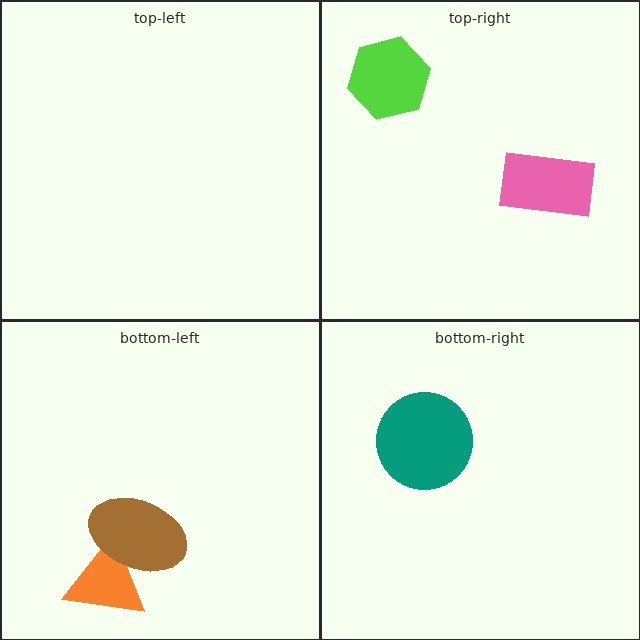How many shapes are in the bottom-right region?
1.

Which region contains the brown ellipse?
The bottom-left region.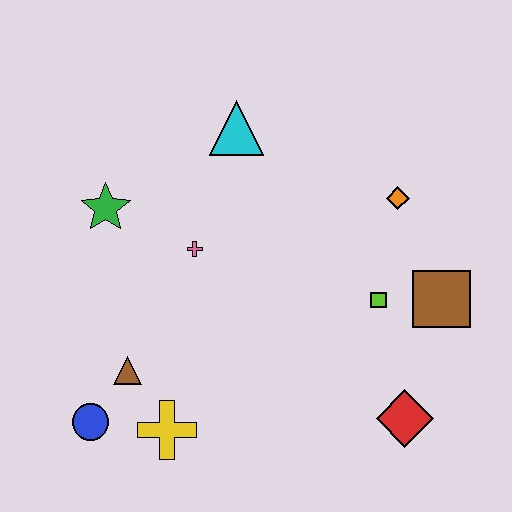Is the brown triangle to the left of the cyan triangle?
Yes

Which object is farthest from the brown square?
The blue circle is farthest from the brown square.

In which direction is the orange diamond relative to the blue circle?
The orange diamond is to the right of the blue circle.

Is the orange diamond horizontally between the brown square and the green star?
Yes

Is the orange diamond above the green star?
Yes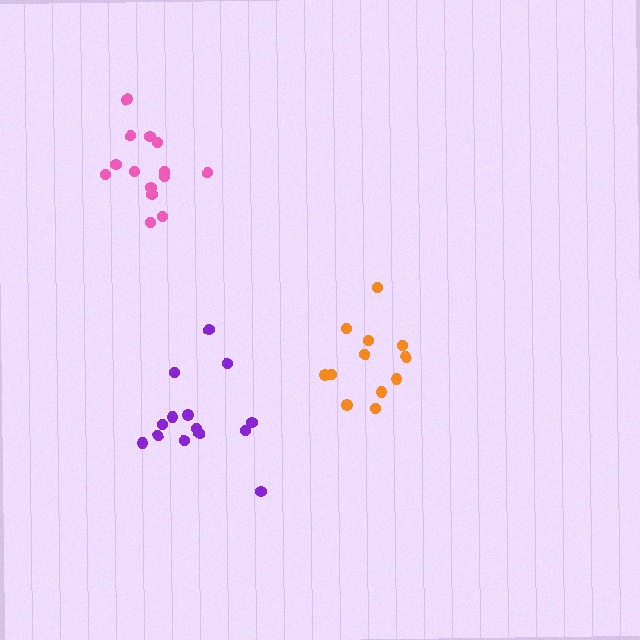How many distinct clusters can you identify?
There are 3 distinct clusters.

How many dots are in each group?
Group 1: 14 dots, Group 2: 12 dots, Group 3: 14 dots (40 total).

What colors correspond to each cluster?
The clusters are colored: pink, orange, purple.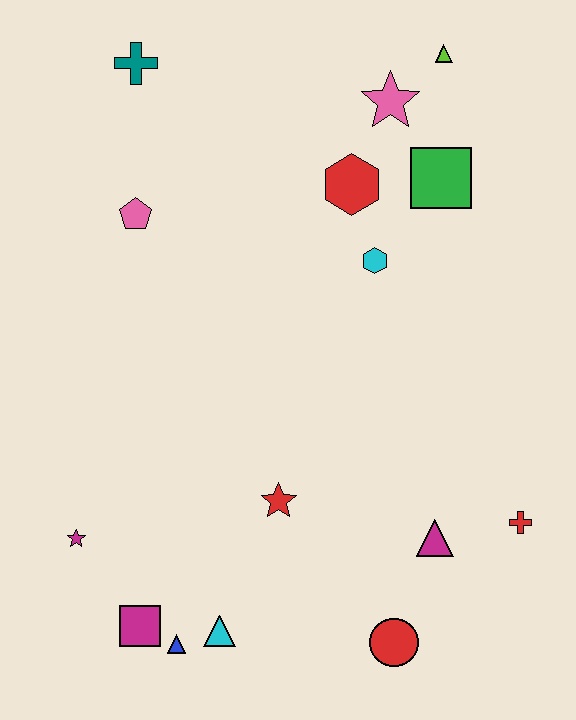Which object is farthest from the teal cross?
The red circle is farthest from the teal cross.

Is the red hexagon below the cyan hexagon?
No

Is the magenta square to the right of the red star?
No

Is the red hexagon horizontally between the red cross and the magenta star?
Yes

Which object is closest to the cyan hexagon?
The red hexagon is closest to the cyan hexagon.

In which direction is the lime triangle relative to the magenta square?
The lime triangle is above the magenta square.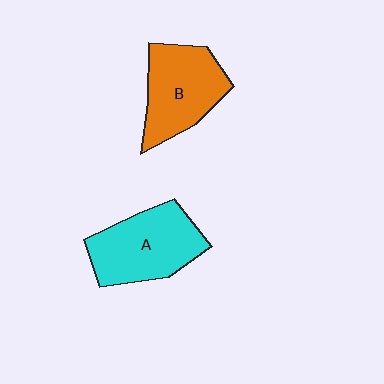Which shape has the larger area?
Shape A (cyan).